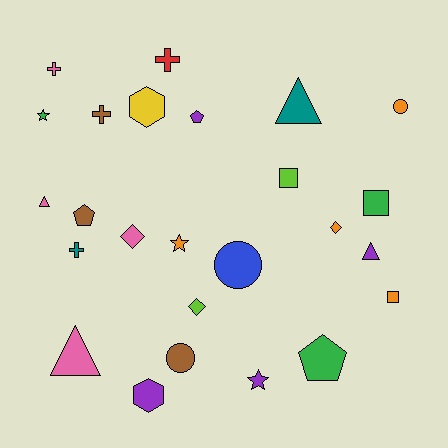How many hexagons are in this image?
There are 2 hexagons.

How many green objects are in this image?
There are 3 green objects.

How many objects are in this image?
There are 25 objects.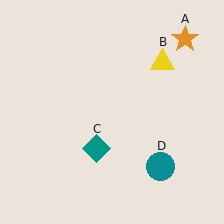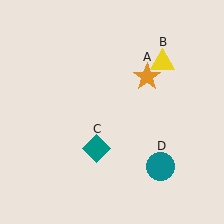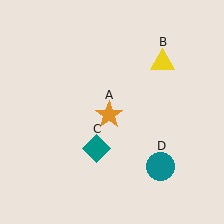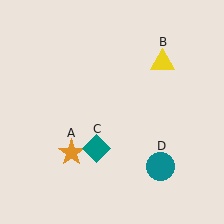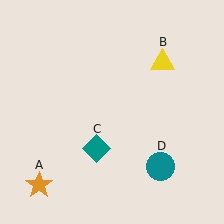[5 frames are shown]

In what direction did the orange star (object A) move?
The orange star (object A) moved down and to the left.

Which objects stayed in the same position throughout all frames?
Yellow triangle (object B) and teal diamond (object C) and teal circle (object D) remained stationary.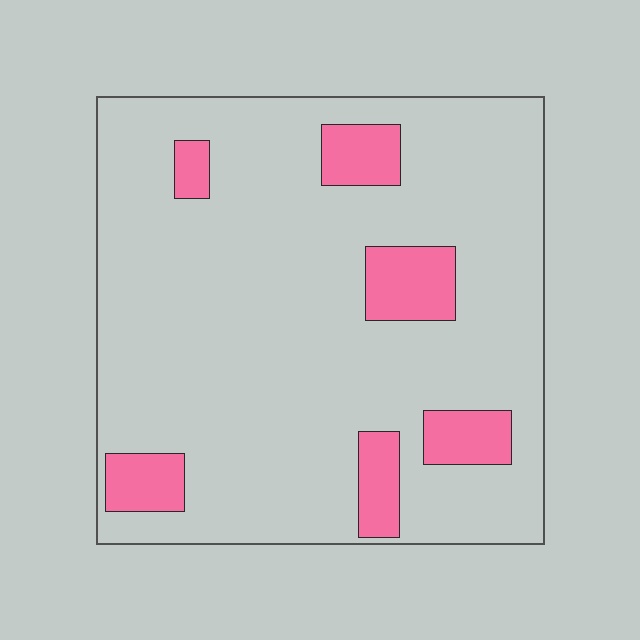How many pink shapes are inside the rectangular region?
6.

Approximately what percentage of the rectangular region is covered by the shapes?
Approximately 15%.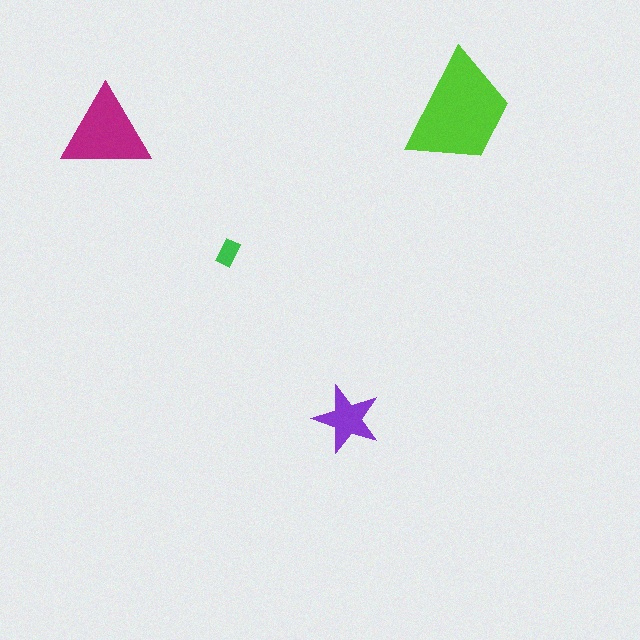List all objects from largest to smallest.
The lime trapezoid, the magenta triangle, the purple star, the green rectangle.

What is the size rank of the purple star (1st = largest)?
3rd.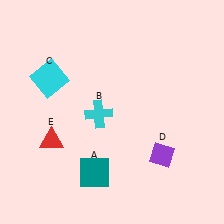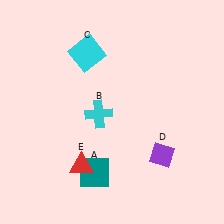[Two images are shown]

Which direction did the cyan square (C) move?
The cyan square (C) moved right.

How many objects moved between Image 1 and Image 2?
2 objects moved between the two images.